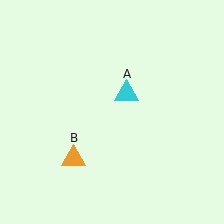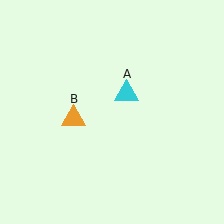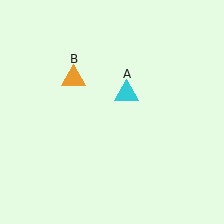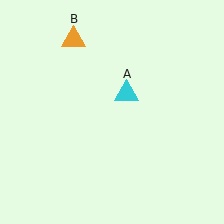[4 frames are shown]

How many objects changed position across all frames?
1 object changed position: orange triangle (object B).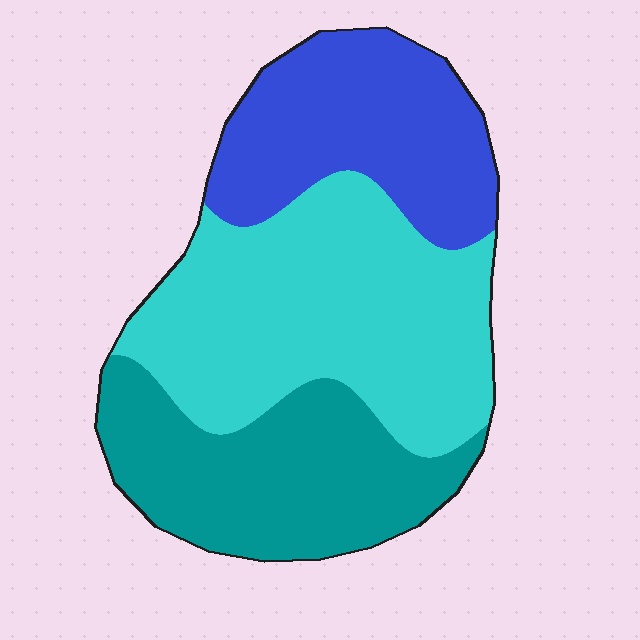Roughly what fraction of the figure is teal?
Teal takes up about one third (1/3) of the figure.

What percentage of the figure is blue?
Blue takes up between a sixth and a third of the figure.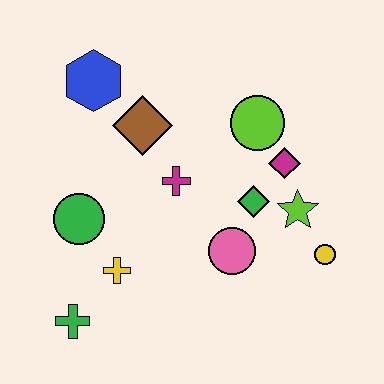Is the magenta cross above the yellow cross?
Yes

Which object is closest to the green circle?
The yellow cross is closest to the green circle.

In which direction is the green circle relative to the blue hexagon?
The green circle is below the blue hexagon.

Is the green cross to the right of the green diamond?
No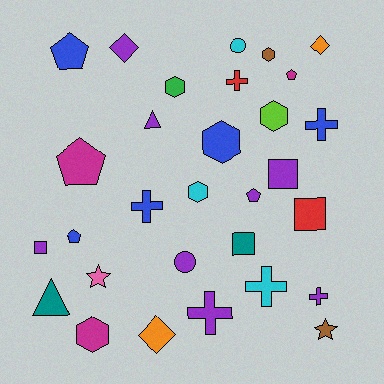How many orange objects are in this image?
There are 2 orange objects.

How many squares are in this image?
There are 4 squares.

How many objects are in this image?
There are 30 objects.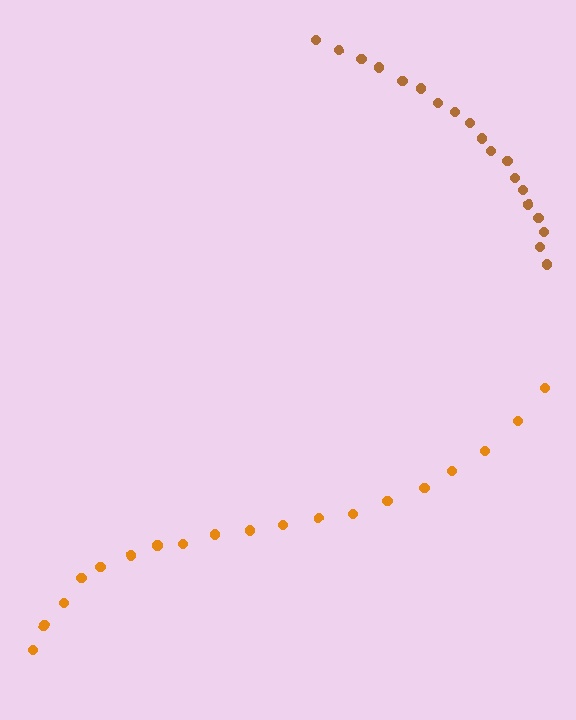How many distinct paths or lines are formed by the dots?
There are 2 distinct paths.